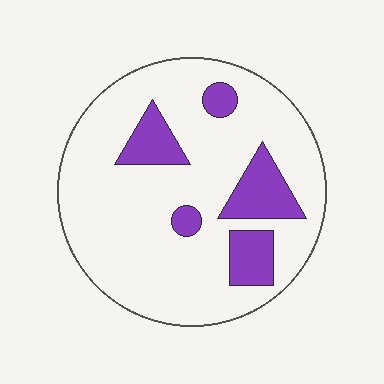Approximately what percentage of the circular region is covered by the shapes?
Approximately 20%.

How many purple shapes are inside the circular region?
5.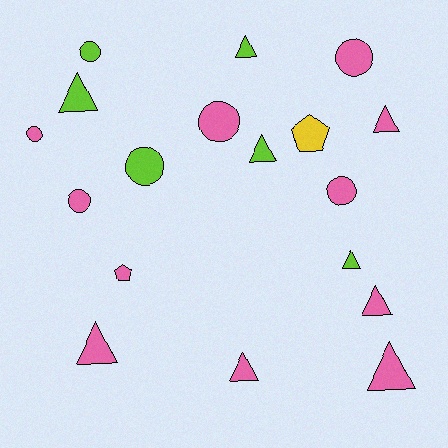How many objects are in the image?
There are 18 objects.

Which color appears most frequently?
Pink, with 11 objects.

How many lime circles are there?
There are 2 lime circles.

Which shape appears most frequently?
Triangle, with 9 objects.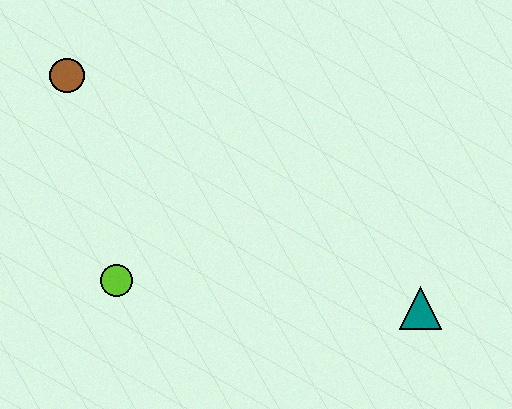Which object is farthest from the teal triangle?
The brown circle is farthest from the teal triangle.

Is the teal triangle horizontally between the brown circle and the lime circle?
No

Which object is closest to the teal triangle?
The lime circle is closest to the teal triangle.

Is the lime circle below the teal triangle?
No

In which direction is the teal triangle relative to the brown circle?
The teal triangle is to the right of the brown circle.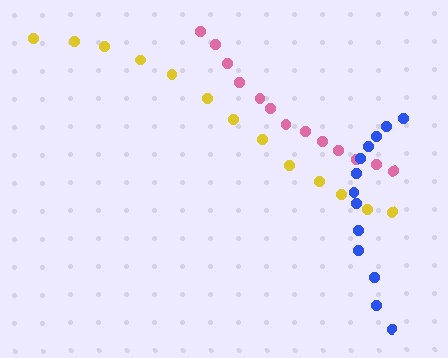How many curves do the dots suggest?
There are 3 distinct paths.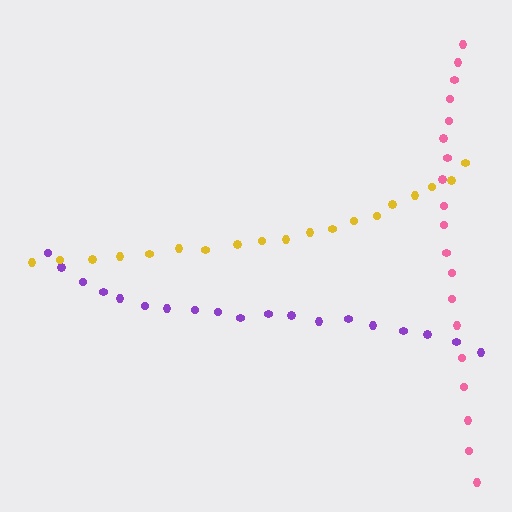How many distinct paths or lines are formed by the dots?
There are 3 distinct paths.